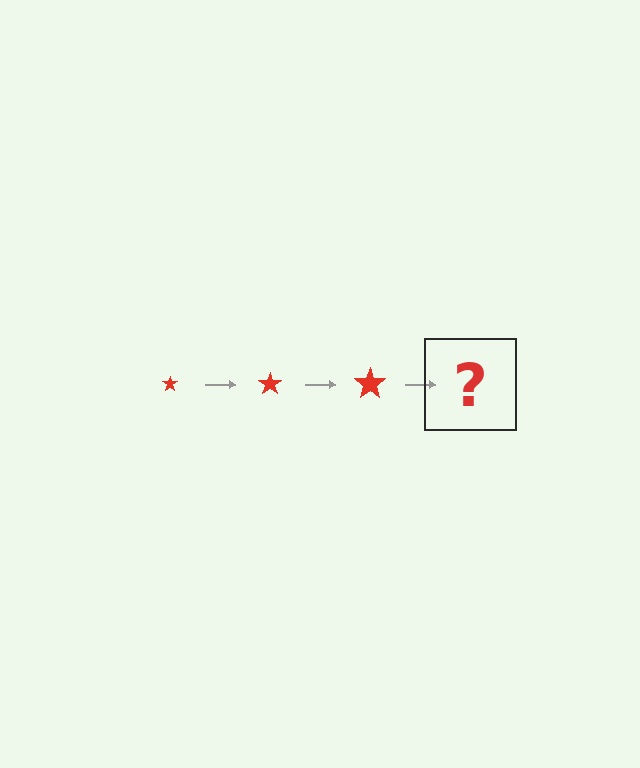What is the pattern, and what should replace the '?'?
The pattern is that the star gets progressively larger each step. The '?' should be a red star, larger than the previous one.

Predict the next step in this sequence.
The next step is a red star, larger than the previous one.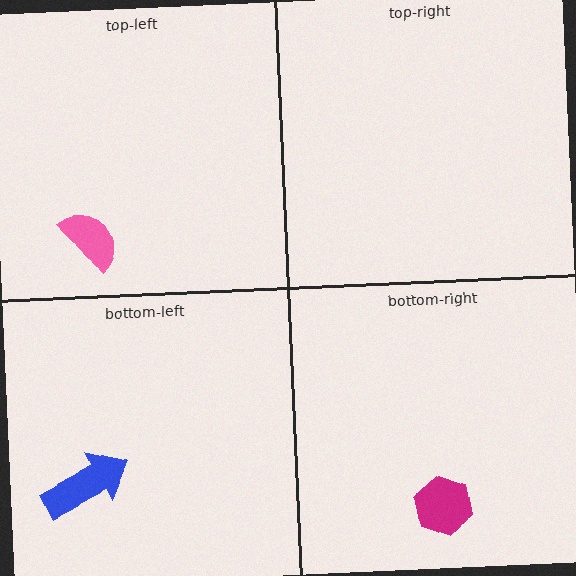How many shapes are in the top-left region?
1.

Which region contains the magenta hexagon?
The bottom-right region.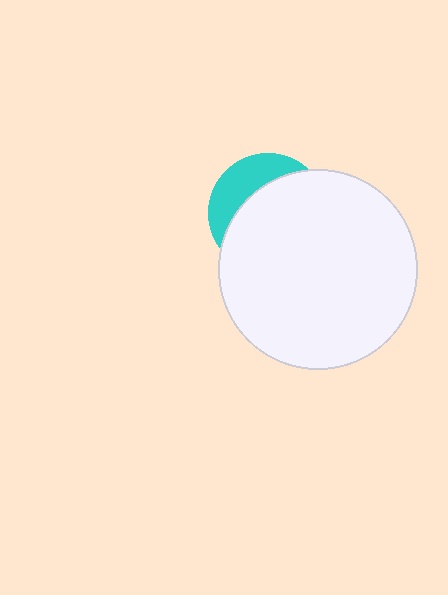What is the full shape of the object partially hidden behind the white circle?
The partially hidden object is a cyan circle.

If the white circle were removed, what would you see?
You would see the complete cyan circle.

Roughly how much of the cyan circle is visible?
A small part of it is visible (roughly 30%).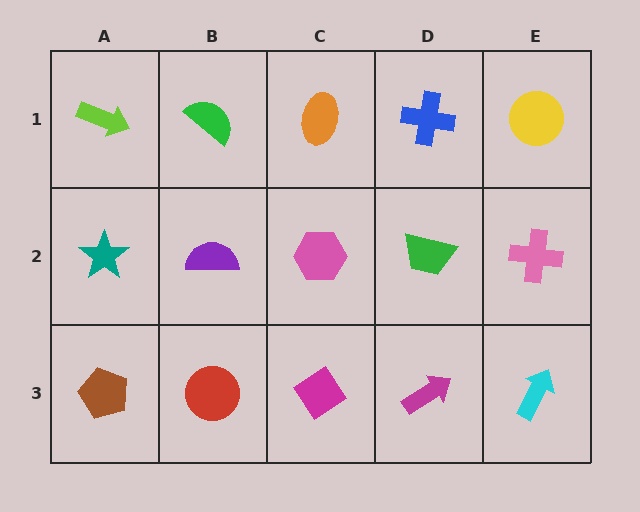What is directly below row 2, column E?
A cyan arrow.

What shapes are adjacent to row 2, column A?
A lime arrow (row 1, column A), a brown pentagon (row 3, column A), a purple semicircle (row 2, column B).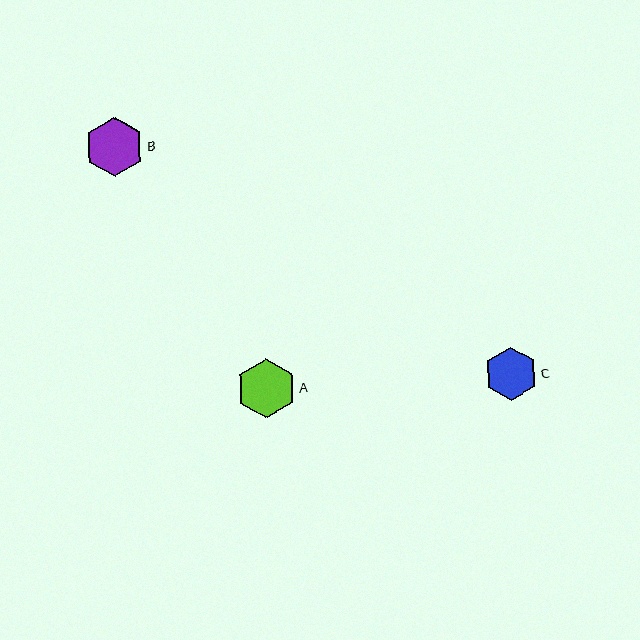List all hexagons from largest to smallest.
From largest to smallest: A, B, C.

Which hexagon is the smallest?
Hexagon C is the smallest with a size of approximately 53 pixels.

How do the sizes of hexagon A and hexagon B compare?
Hexagon A and hexagon B are approximately the same size.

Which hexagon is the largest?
Hexagon A is the largest with a size of approximately 60 pixels.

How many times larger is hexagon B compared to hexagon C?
Hexagon B is approximately 1.1 times the size of hexagon C.